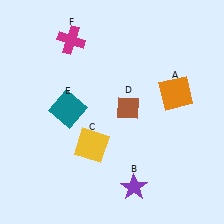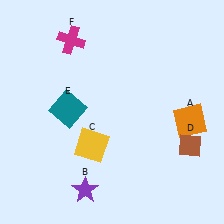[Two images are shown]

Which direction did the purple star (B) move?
The purple star (B) moved left.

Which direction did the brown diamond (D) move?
The brown diamond (D) moved right.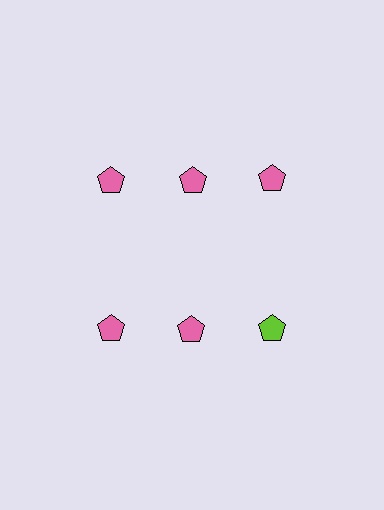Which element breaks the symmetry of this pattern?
The lime pentagon in the second row, center column breaks the symmetry. All other shapes are pink pentagons.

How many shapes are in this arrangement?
There are 6 shapes arranged in a grid pattern.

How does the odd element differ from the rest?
It has a different color: lime instead of pink.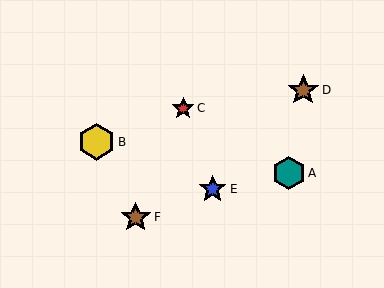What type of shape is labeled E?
Shape E is a blue star.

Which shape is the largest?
The yellow hexagon (labeled B) is the largest.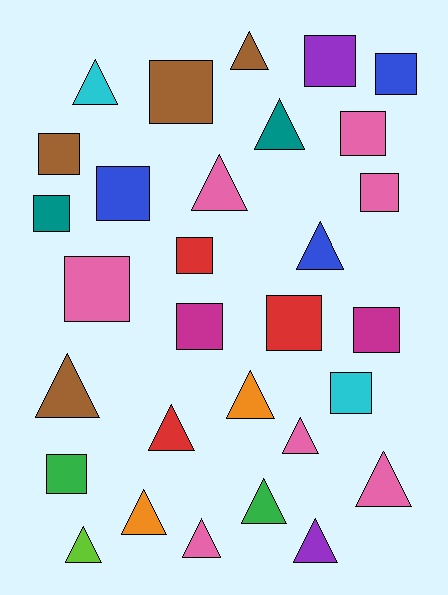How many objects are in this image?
There are 30 objects.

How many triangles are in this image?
There are 15 triangles.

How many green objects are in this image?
There are 2 green objects.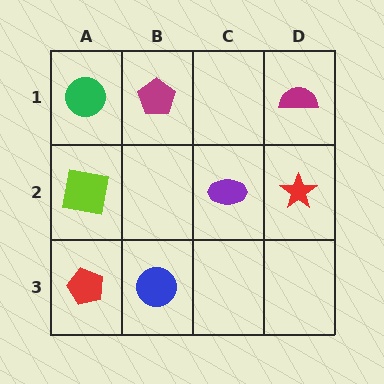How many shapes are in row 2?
3 shapes.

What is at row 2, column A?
A lime square.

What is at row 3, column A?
A red pentagon.